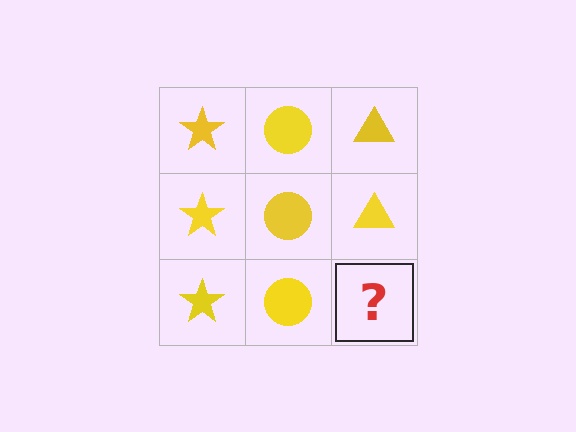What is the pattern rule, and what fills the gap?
The rule is that each column has a consistent shape. The gap should be filled with a yellow triangle.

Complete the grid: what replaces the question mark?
The question mark should be replaced with a yellow triangle.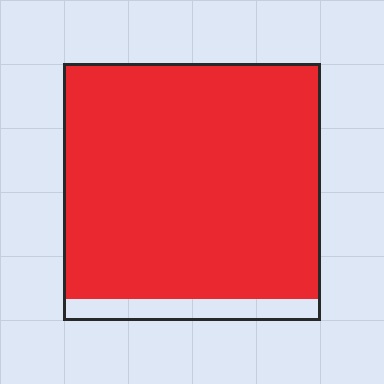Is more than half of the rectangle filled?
Yes.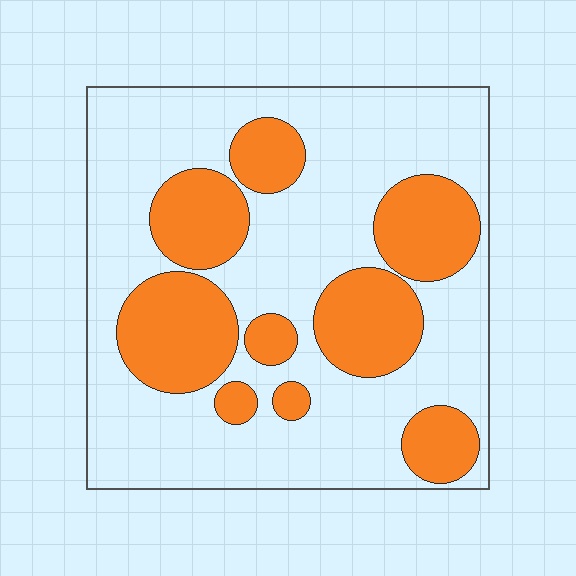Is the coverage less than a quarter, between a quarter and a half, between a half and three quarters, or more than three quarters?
Between a quarter and a half.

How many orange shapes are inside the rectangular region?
9.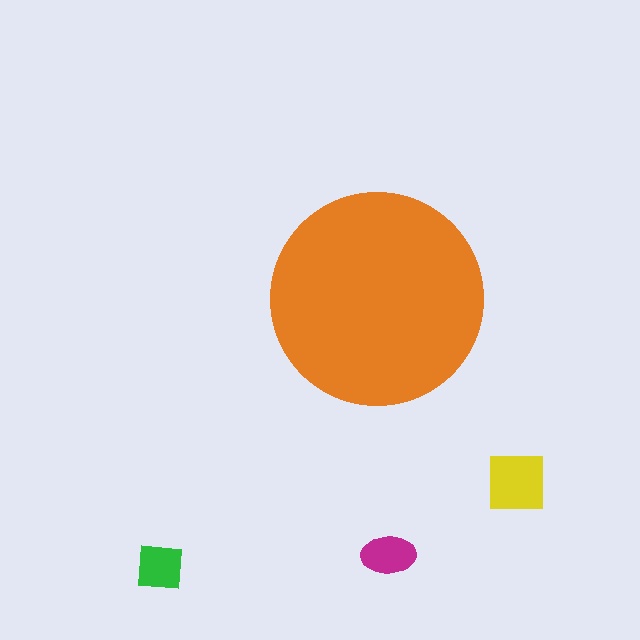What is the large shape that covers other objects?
An orange circle.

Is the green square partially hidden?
No, the green square is fully visible.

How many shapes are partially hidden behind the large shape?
0 shapes are partially hidden.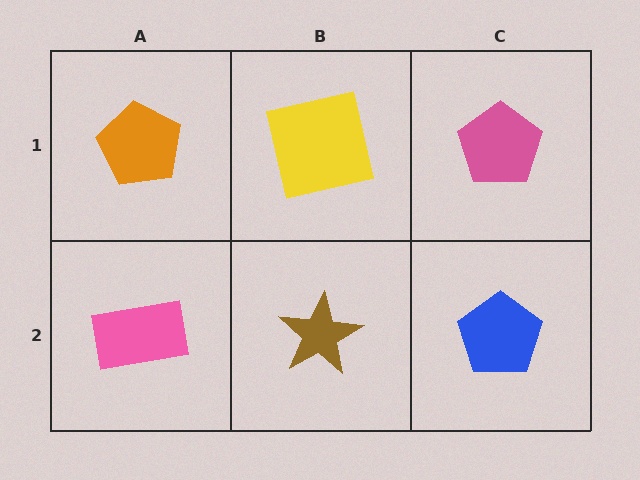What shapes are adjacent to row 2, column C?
A pink pentagon (row 1, column C), a brown star (row 2, column B).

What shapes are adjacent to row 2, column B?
A yellow square (row 1, column B), a pink rectangle (row 2, column A), a blue pentagon (row 2, column C).